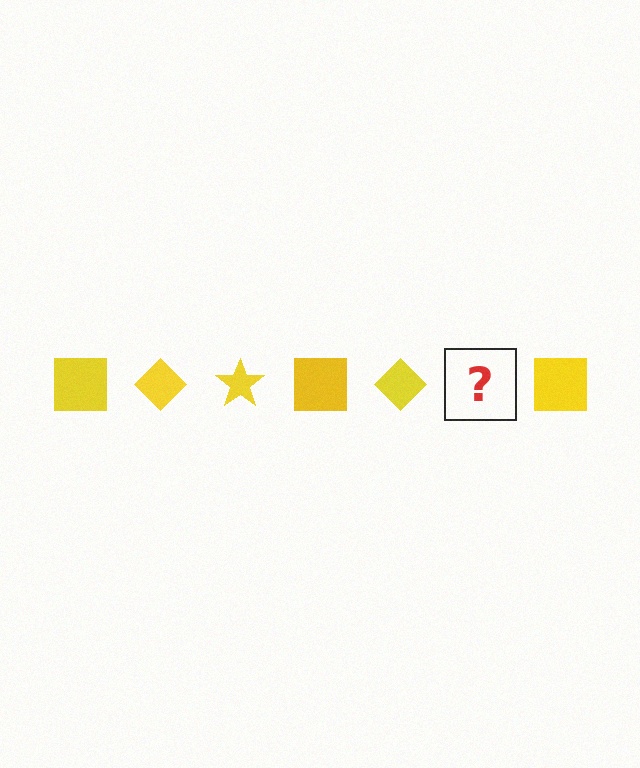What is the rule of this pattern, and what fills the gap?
The rule is that the pattern cycles through square, diamond, star shapes in yellow. The gap should be filled with a yellow star.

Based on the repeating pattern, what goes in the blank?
The blank should be a yellow star.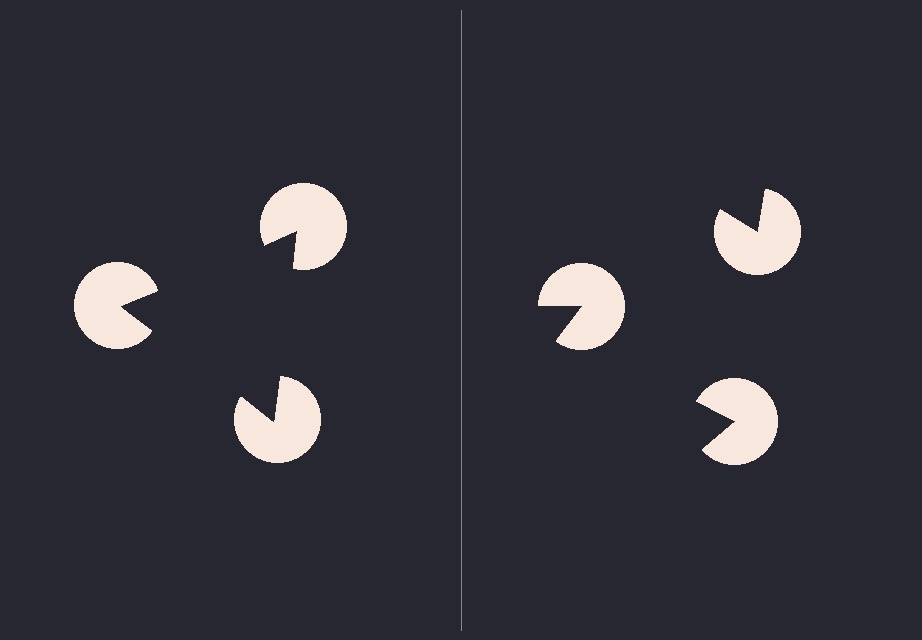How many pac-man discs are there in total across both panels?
6 — 3 on each side.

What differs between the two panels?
The pac-man discs are positioned identically on both sides; only the wedge orientations differ. On the left they align to a triangle; on the right they are misaligned.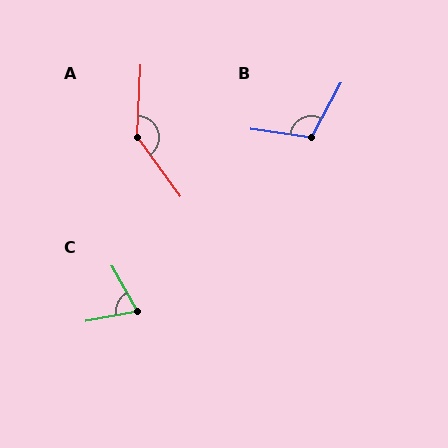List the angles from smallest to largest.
C (71°), B (111°), A (142°).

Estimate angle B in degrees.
Approximately 111 degrees.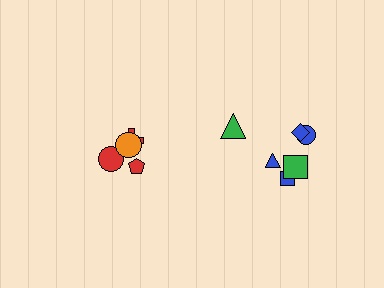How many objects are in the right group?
There are 6 objects.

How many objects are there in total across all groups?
There are 10 objects.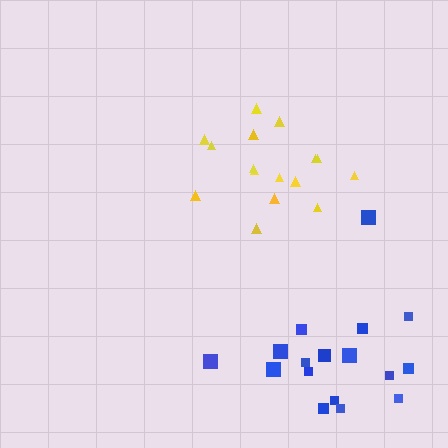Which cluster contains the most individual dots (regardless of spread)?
Blue (17).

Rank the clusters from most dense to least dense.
yellow, blue.